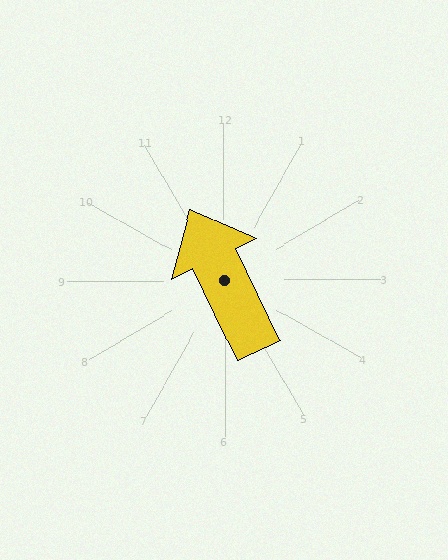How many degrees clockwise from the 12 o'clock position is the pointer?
Approximately 334 degrees.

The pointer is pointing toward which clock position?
Roughly 11 o'clock.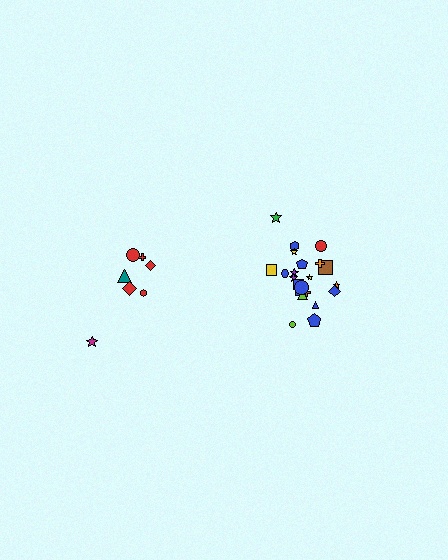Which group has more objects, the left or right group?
The right group.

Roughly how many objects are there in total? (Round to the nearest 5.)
Roughly 30 objects in total.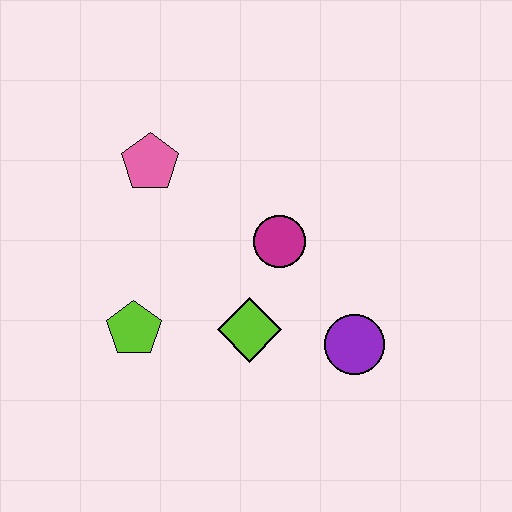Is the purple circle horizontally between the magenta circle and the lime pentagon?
No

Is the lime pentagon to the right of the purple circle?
No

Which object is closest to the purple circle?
The lime diamond is closest to the purple circle.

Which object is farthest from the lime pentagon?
The purple circle is farthest from the lime pentagon.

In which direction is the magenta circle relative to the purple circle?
The magenta circle is above the purple circle.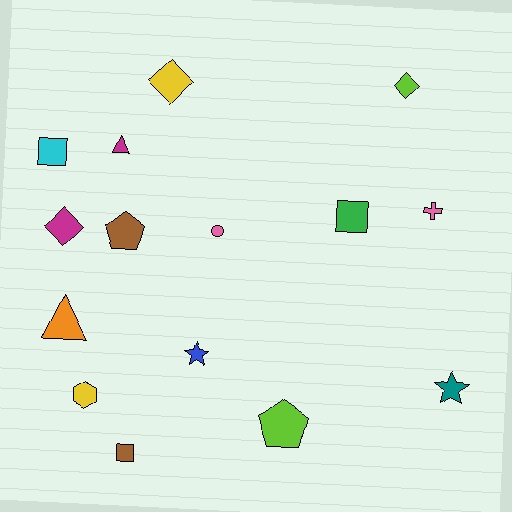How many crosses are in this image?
There is 1 cross.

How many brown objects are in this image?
There are 2 brown objects.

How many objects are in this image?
There are 15 objects.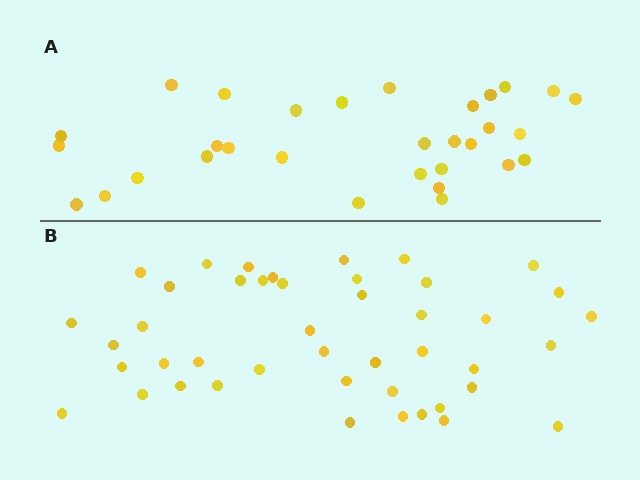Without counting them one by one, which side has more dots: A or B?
Region B (the bottom region) has more dots.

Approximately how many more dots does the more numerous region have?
Region B has approximately 15 more dots than region A.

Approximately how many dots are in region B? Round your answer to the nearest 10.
About 40 dots. (The exact count is 44, which rounds to 40.)